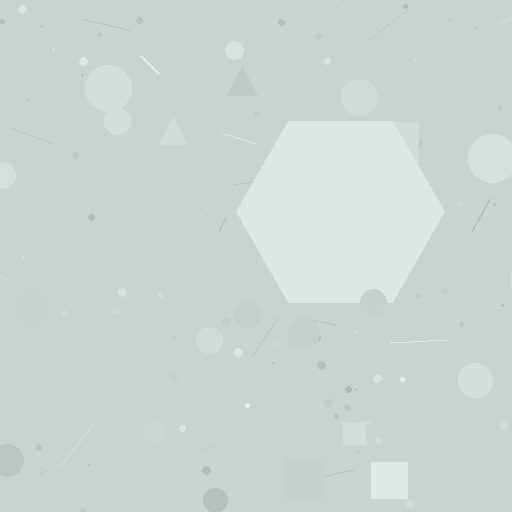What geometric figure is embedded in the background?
A hexagon is embedded in the background.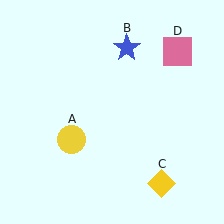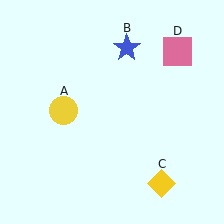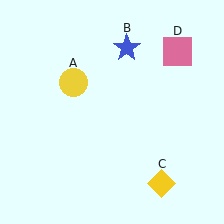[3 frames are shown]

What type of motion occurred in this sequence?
The yellow circle (object A) rotated clockwise around the center of the scene.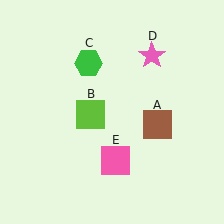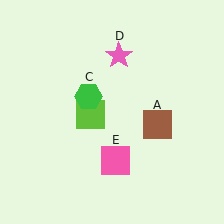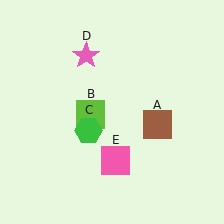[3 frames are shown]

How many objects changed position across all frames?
2 objects changed position: green hexagon (object C), pink star (object D).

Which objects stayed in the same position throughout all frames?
Brown square (object A) and lime square (object B) and pink square (object E) remained stationary.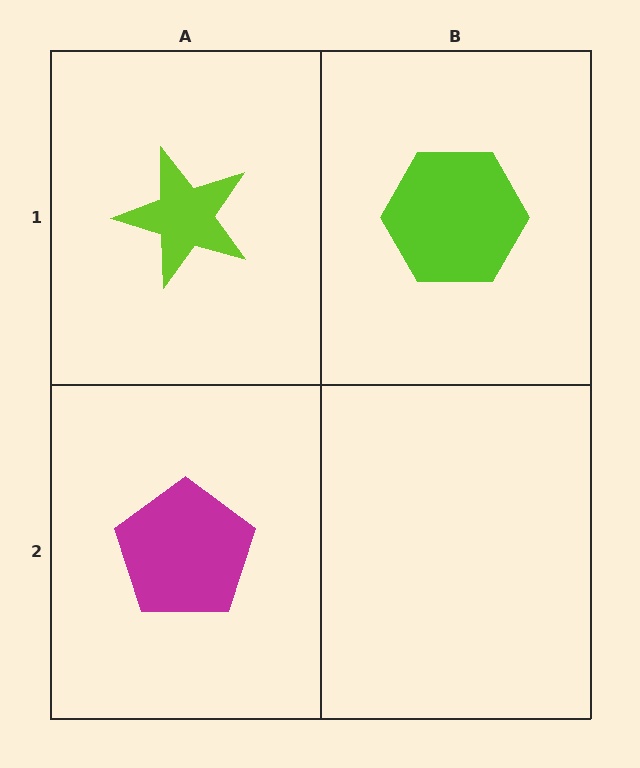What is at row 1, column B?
A lime hexagon.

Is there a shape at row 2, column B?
No, that cell is empty.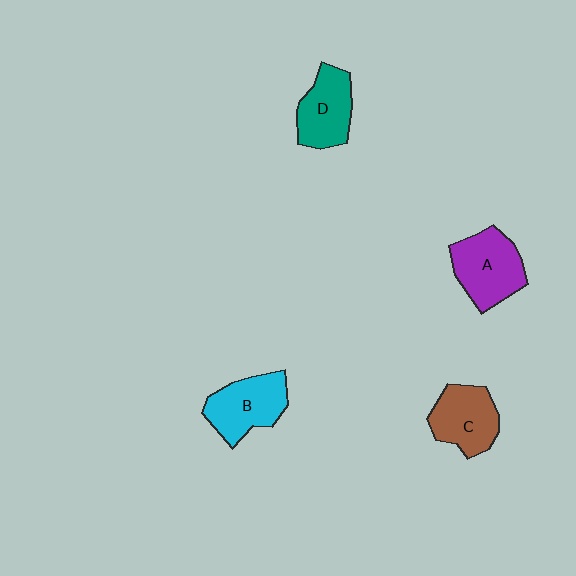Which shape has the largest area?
Shape A (purple).